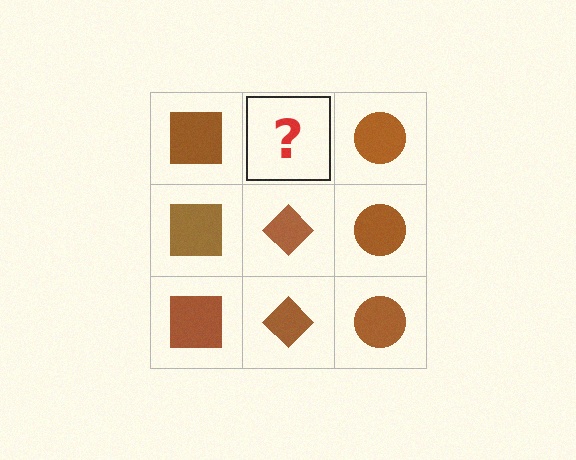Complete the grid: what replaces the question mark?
The question mark should be replaced with a brown diamond.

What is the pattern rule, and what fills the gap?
The rule is that each column has a consistent shape. The gap should be filled with a brown diamond.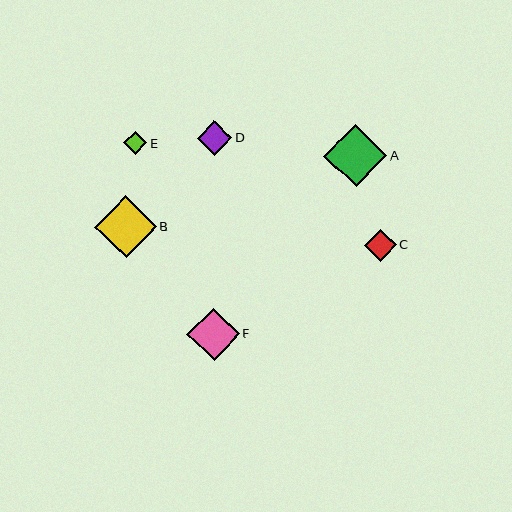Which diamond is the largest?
Diamond A is the largest with a size of approximately 63 pixels.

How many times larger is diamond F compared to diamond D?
Diamond F is approximately 1.5 times the size of diamond D.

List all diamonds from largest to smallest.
From largest to smallest: A, B, F, D, C, E.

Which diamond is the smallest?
Diamond E is the smallest with a size of approximately 23 pixels.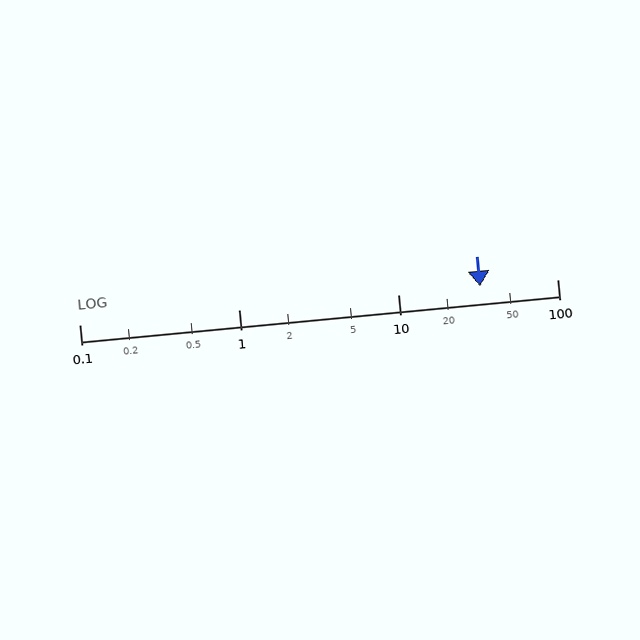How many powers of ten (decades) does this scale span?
The scale spans 3 decades, from 0.1 to 100.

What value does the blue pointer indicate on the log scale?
The pointer indicates approximately 33.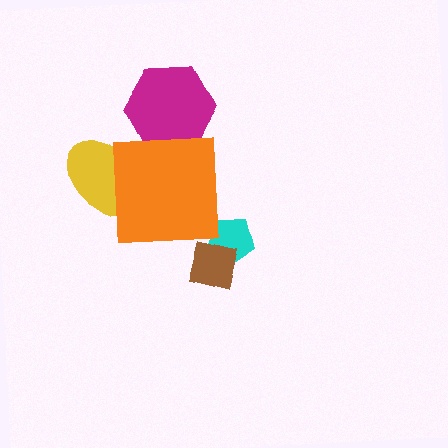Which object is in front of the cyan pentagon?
The brown square is in front of the cyan pentagon.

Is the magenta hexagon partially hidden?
Yes, it is partially covered by another shape.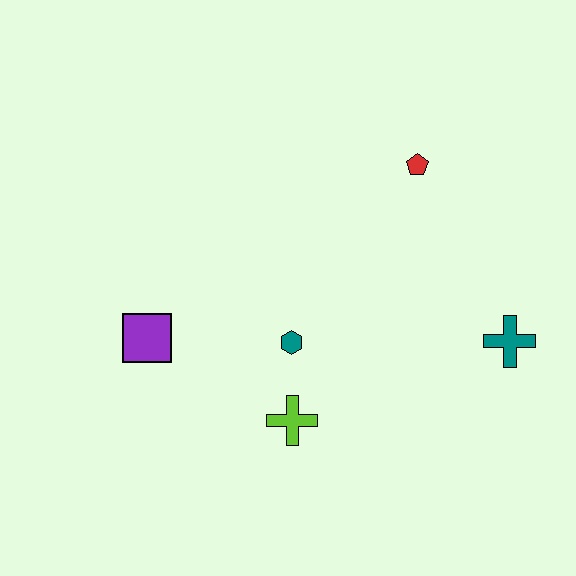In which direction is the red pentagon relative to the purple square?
The red pentagon is to the right of the purple square.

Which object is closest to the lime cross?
The teal hexagon is closest to the lime cross.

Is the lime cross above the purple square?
No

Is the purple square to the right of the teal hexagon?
No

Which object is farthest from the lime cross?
The red pentagon is farthest from the lime cross.